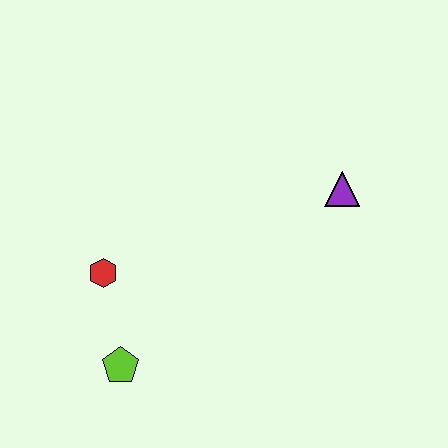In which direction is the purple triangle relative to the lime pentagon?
The purple triangle is to the right of the lime pentagon.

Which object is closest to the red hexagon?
The lime pentagon is closest to the red hexagon.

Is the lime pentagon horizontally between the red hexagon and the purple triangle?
Yes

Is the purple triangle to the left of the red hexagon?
No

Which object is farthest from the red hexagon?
The purple triangle is farthest from the red hexagon.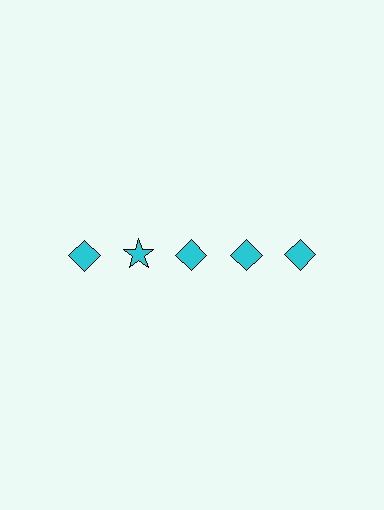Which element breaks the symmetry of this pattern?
The cyan star in the top row, second from left column breaks the symmetry. All other shapes are cyan diamonds.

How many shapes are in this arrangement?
There are 5 shapes arranged in a grid pattern.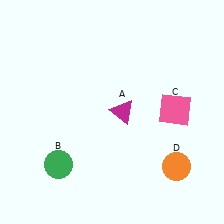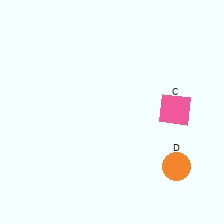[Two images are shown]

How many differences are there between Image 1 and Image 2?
There are 2 differences between the two images.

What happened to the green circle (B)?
The green circle (B) was removed in Image 2. It was in the bottom-left area of Image 1.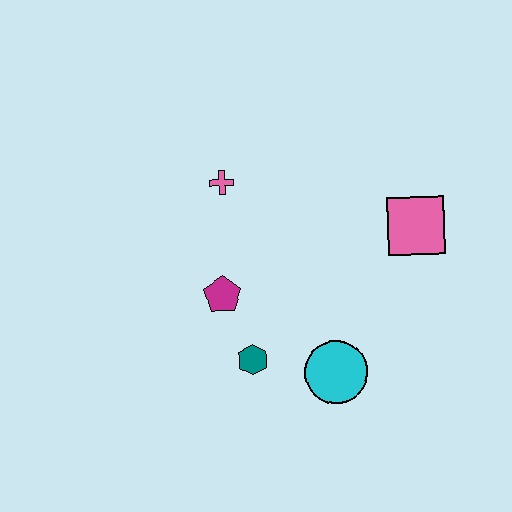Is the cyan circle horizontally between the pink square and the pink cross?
Yes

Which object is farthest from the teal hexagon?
The pink square is farthest from the teal hexagon.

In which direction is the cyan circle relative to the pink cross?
The cyan circle is below the pink cross.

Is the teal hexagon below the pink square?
Yes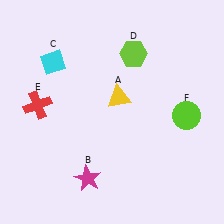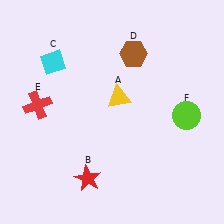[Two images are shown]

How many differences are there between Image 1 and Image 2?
There are 2 differences between the two images.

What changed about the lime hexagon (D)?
In Image 1, D is lime. In Image 2, it changed to brown.